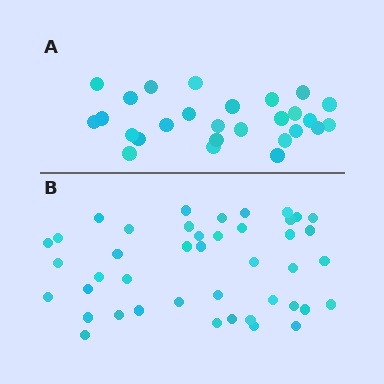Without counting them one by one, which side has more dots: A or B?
Region B (the bottom region) has more dots.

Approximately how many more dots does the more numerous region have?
Region B has approximately 15 more dots than region A.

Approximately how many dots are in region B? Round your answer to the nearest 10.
About 40 dots. (The exact count is 43, which rounds to 40.)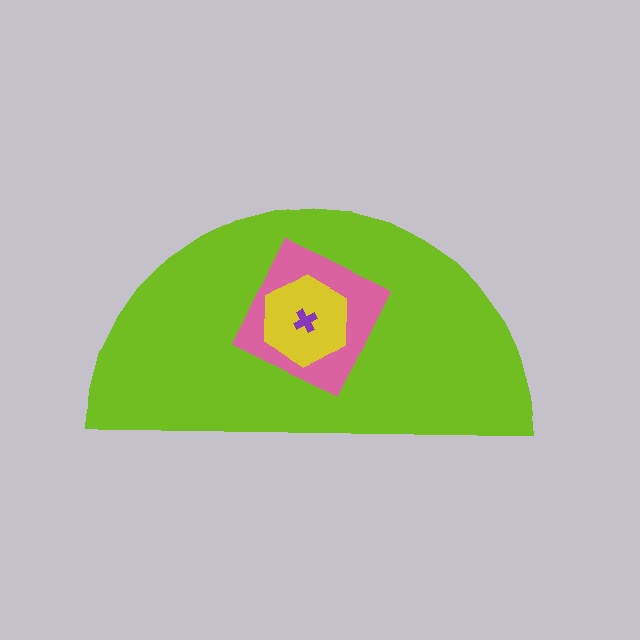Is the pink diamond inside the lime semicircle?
Yes.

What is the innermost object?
The purple cross.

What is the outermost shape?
The lime semicircle.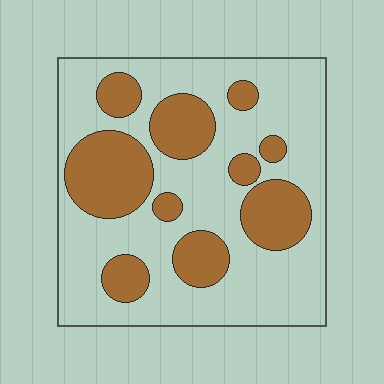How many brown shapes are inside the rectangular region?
10.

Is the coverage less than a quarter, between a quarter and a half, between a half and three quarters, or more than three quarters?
Between a quarter and a half.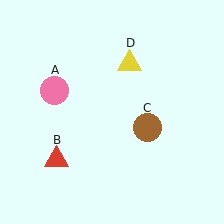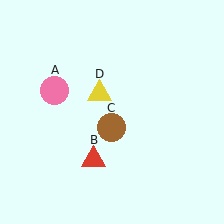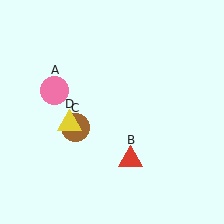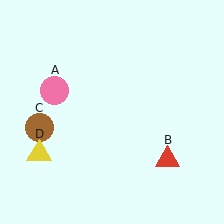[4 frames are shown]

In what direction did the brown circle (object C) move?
The brown circle (object C) moved left.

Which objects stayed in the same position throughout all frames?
Pink circle (object A) remained stationary.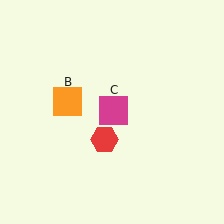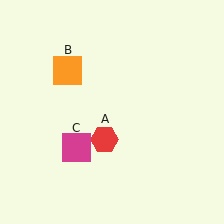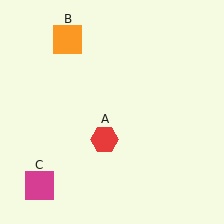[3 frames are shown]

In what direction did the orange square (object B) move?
The orange square (object B) moved up.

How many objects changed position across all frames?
2 objects changed position: orange square (object B), magenta square (object C).